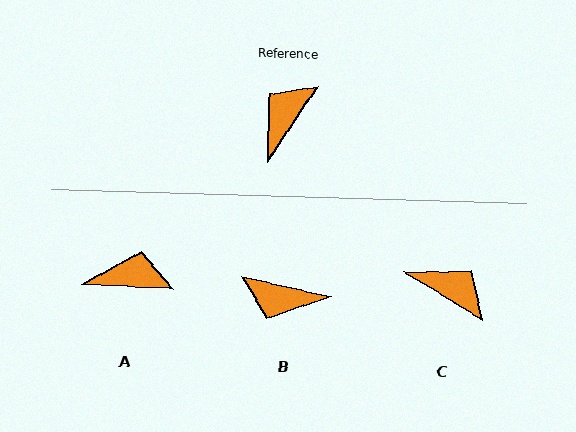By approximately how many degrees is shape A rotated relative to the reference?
Approximately 59 degrees clockwise.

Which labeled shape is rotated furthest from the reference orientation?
B, about 111 degrees away.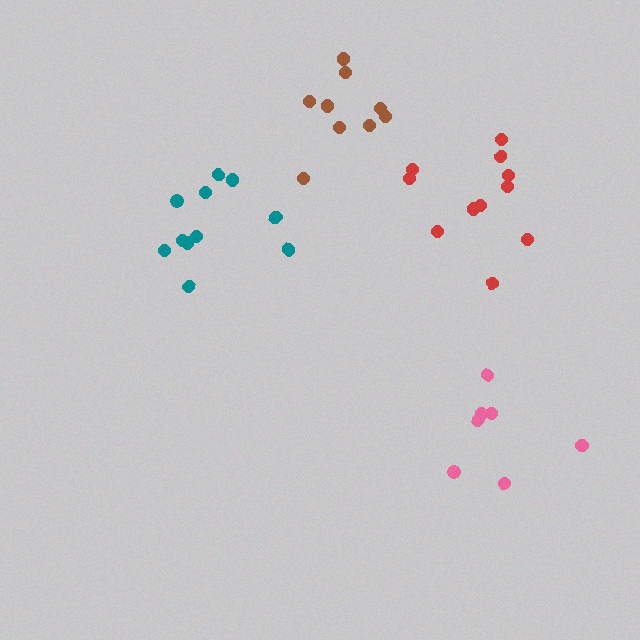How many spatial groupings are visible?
There are 4 spatial groupings.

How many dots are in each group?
Group 1: 11 dots, Group 2: 9 dots, Group 3: 7 dots, Group 4: 11 dots (38 total).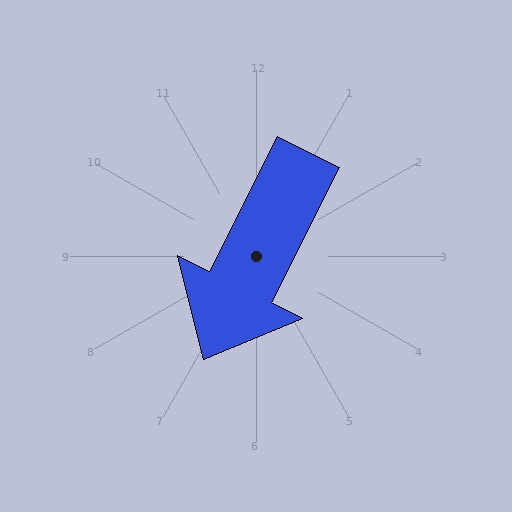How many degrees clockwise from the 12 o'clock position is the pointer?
Approximately 207 degrees.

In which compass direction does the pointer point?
Southwest.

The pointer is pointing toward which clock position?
Roughly 7 o'clock.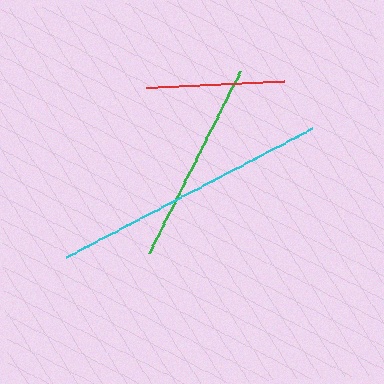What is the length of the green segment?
The green segment is approximately 204 pixels long.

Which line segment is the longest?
The cyan line is the longest at approximately 278 pixels.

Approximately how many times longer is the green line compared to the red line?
The green line is approximately 1.5 times the length of the red line.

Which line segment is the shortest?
The red line is the shortest at approximately 138 pixels.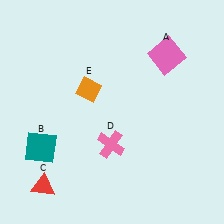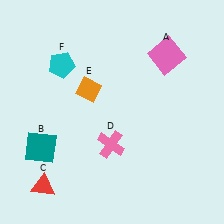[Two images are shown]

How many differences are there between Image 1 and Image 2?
There is 1 difference between the two images.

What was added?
A cyan pentagon (F) was added in Image 2.